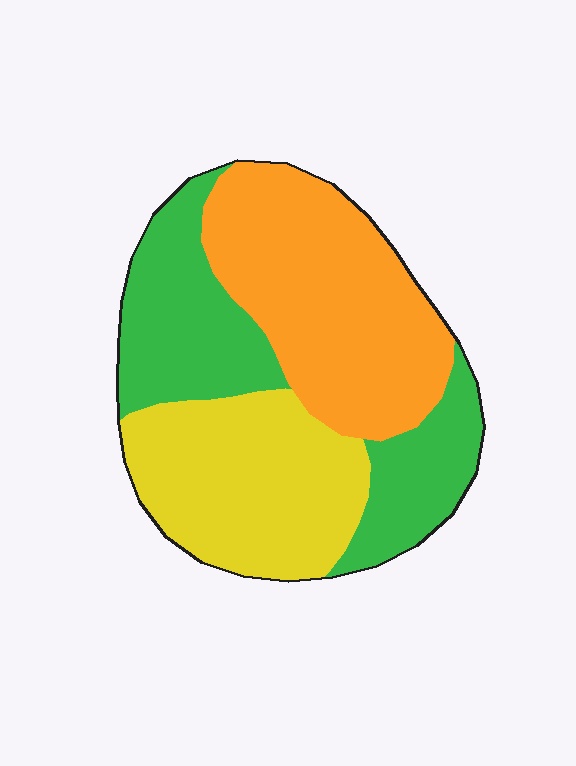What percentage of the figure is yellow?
Yellow takes up about one third (1/3) of the figure.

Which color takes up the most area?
Orange, at roughly 35%.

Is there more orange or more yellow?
Orange.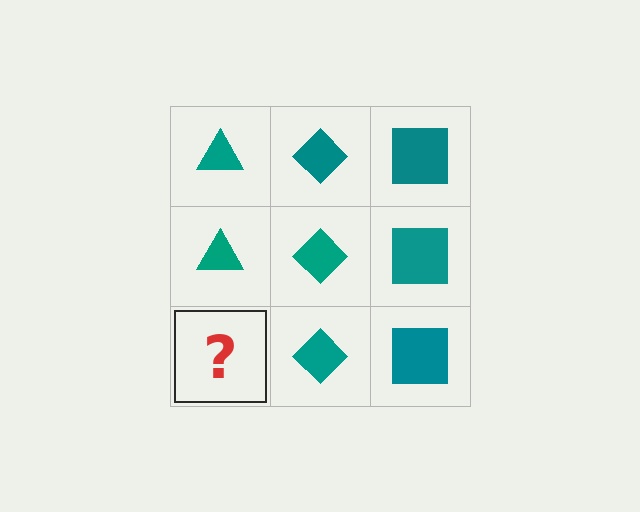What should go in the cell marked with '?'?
The missing cell should contain a teal triangle.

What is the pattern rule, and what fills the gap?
The rule is that each column has a consistent shape. The gap should be filled with a teal triangle.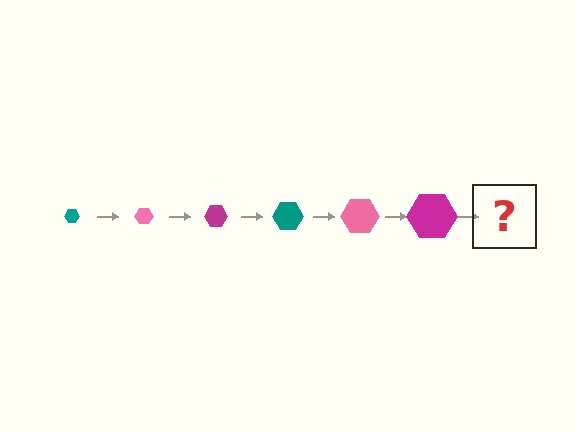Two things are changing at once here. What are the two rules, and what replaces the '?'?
The two rules are that the hexagon grows larger each step and the color cycles through teal, pink, and magenta. The '?' should be a teal hexagon, larger than the previous one.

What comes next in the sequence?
The next element should be a teal hexagon, larger than the previous one.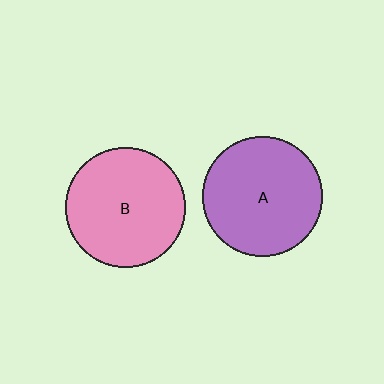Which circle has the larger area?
Circle A (purple).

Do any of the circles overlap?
No, none of the circles overlap.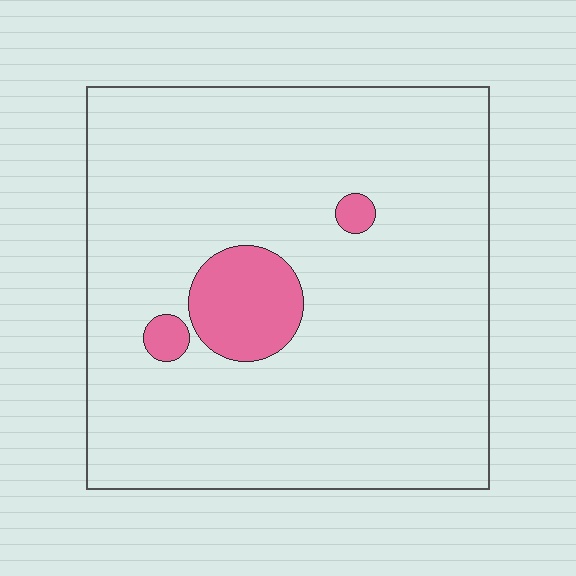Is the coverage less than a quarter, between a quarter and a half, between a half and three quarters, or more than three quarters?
Less than a quarter.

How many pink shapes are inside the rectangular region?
3.